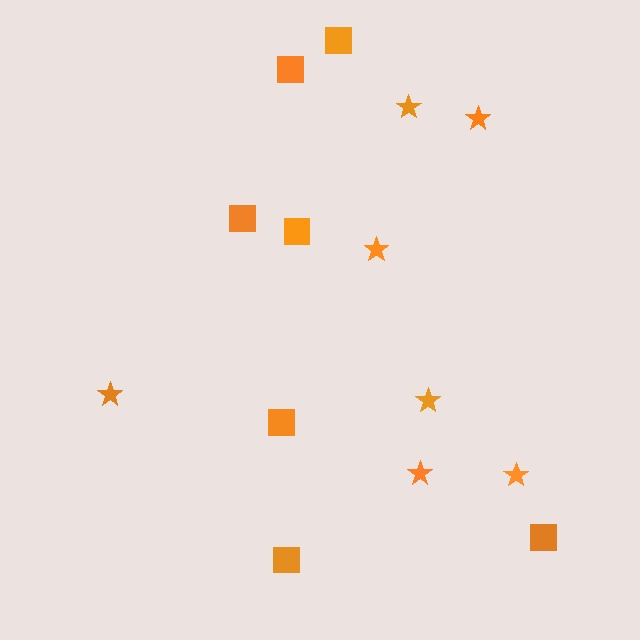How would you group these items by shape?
There are 2 groups: one group of stars (7) and one group of squares (7).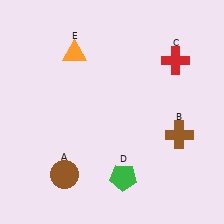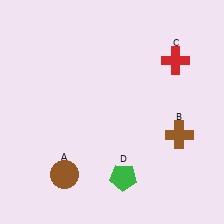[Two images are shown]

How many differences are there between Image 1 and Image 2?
There is 1 difference between the two images.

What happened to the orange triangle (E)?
The orange triangle (E) was removed in Image 2. It was in the top-left area of Image 1.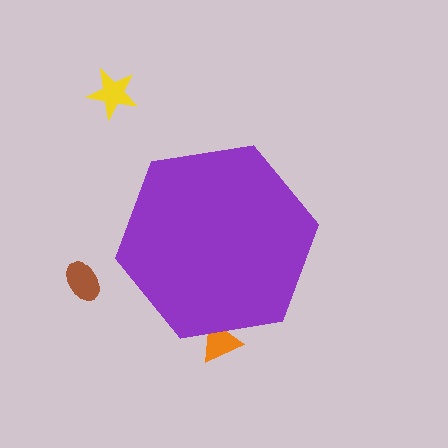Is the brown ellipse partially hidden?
No, the brown ellipse is fully visible.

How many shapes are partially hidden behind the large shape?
1 shape is partially hidden.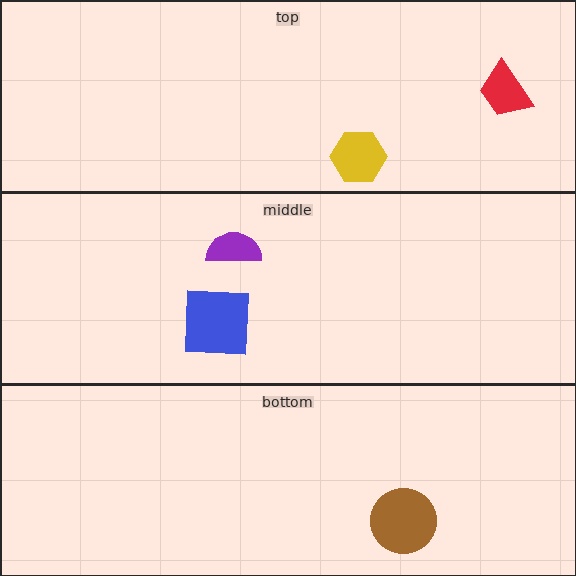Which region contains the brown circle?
The bottom region.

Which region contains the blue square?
The middle region.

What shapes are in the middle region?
The blue square, the purple semicircle.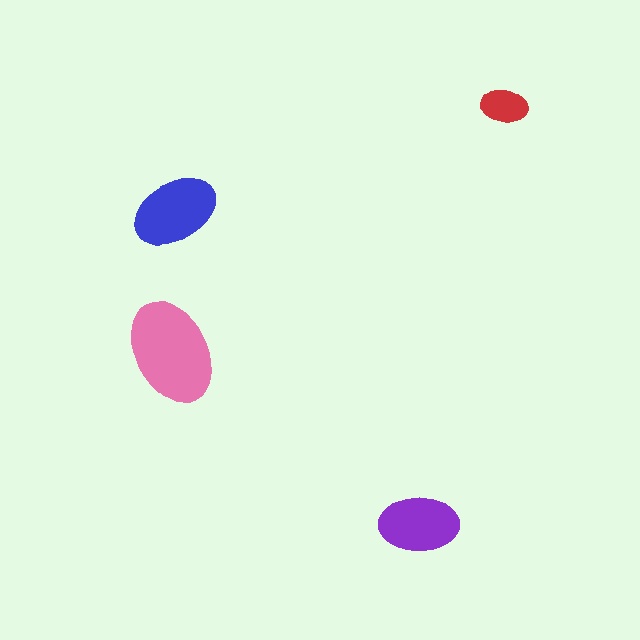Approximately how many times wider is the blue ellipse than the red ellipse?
About 2 times wider.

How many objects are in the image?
There are 4 objects in the image.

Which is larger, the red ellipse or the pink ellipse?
The pink one.